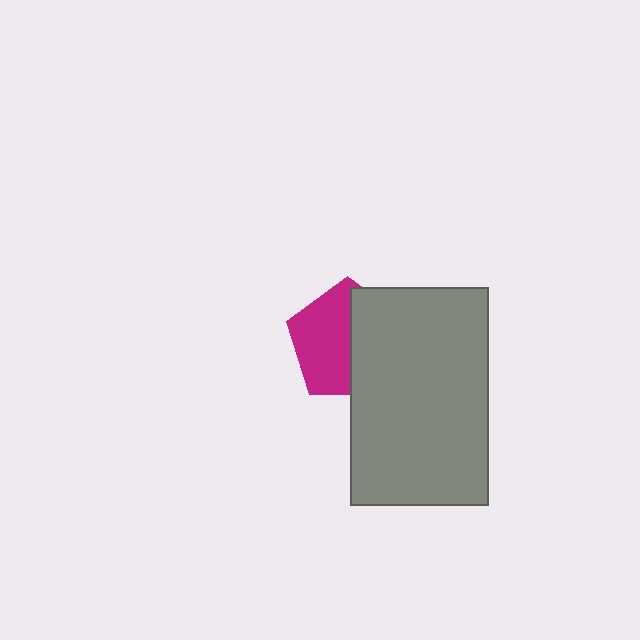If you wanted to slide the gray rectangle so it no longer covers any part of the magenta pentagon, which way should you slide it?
Slide it right — that is the most direct way to separate the two shapes.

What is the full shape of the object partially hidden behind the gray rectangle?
The partially hidden object is a magenta pentagon.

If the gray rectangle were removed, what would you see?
You would see the complete magenta pentagon.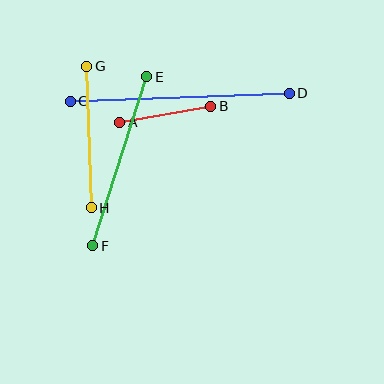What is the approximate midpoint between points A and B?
The midpoint is at approximately (165, 114) pixels.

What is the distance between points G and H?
The distance is approximately 142 pixels.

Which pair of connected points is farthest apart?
Points C and D are farthest apart.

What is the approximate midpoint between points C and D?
The midpoint is at approximately (180, 97) pixels.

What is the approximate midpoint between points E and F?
The midpoint is at approximately (120, 161) pixels.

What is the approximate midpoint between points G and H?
The midpoint is at approximately (89, 137) pixels.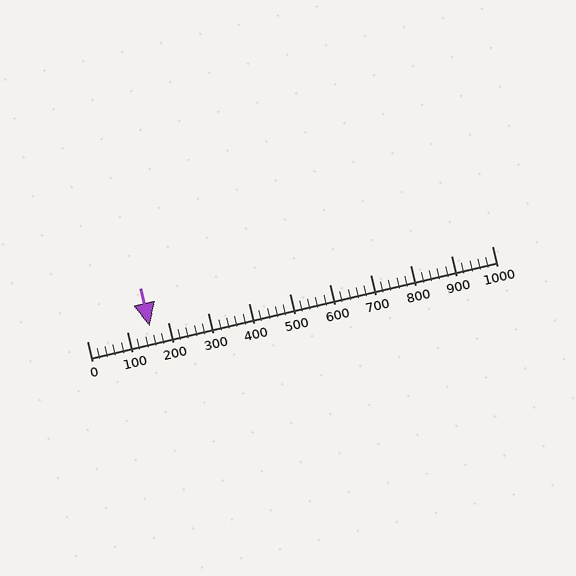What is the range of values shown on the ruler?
The ruler shows values from 0 to 1000.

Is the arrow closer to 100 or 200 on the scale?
The arrow is closer to 200.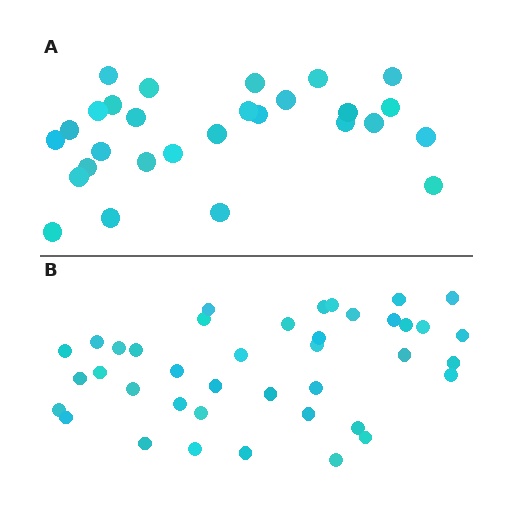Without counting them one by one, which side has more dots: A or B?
Region B (the bottom region) has more dots.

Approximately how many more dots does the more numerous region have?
Region B has roughly 12 or so more dots than region A.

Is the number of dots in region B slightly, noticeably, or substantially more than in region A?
Region B has noticeably more, but not dramatically so. The ratio is roughly 1.4 to 1.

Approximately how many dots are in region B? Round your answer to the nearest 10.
About 40 dots.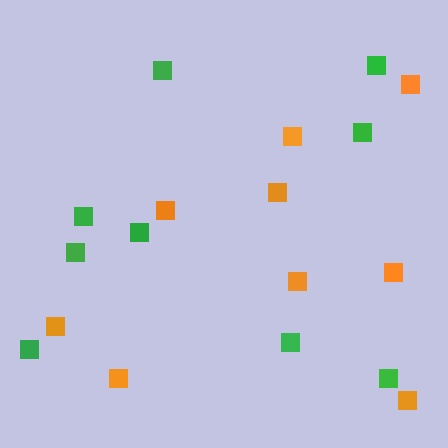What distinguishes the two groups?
There are 2 groups: one group of green squares (9) and one group of orange squares (9).